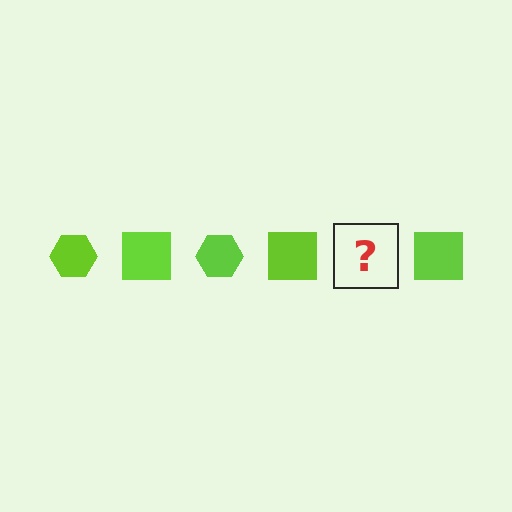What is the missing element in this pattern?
The missing element is a lime hexagon.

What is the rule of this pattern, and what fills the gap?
The rule is that the pattern cycles through hexagon, square shapes in lime. The gap should be filled with a lime hexagon.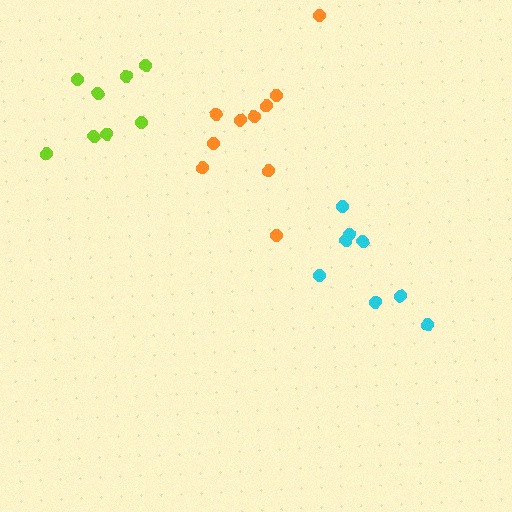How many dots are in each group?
Group 1: 8 dots, Group 2: 10 dots, Group 3: 8 dots (26 total).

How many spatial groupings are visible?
There are 3 spatial groupings.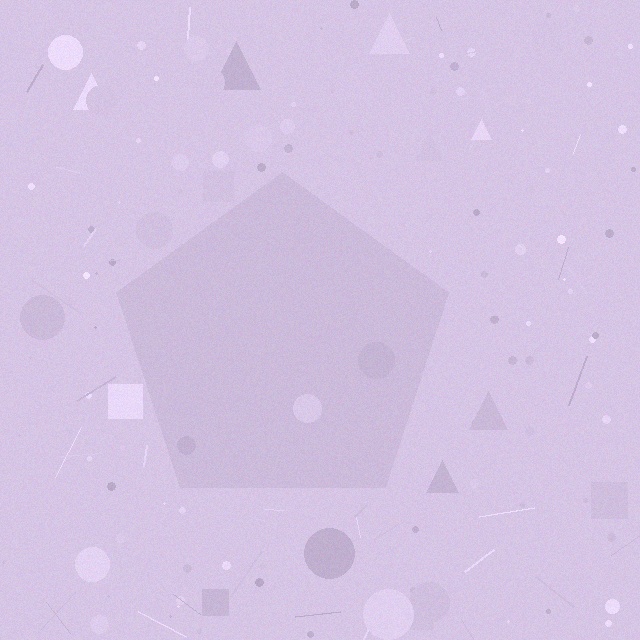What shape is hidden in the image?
A pentagon is hidden in the image.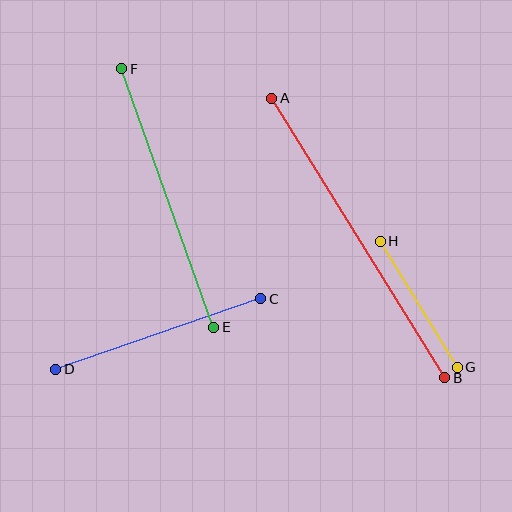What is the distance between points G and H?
The distance is approximately 148 pixels.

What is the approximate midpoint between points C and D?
The midpoint is at approximately (158, 334) pixels.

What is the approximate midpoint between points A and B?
The midpoint is at approximately (358, 238) pixels.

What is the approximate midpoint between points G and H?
The midpoint is at approximately (419, 304) pixels.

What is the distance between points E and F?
The distance is approximately 275 pixels.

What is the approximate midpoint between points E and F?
The midpoint is at approximately (168, 198) pixels.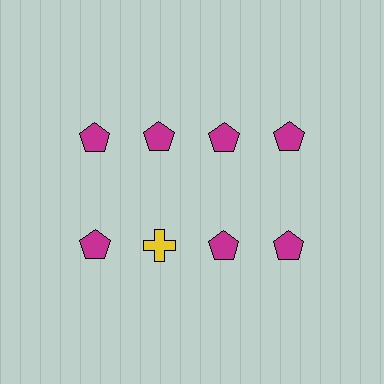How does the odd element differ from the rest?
It differs in both color (yellow instead of magenta) and shape (cross instead of pentagon).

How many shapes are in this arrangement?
There are 8 shapes arranged in a grid pattern.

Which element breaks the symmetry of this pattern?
The yellow cross in the second row, second from left column breaks the symmetry. All other shapes are magenta pentagons.